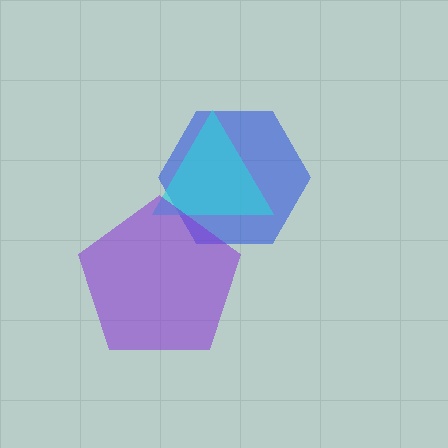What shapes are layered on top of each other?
The layered shapes are: a blue hexagon, a cyan triangle, a purple pentagon.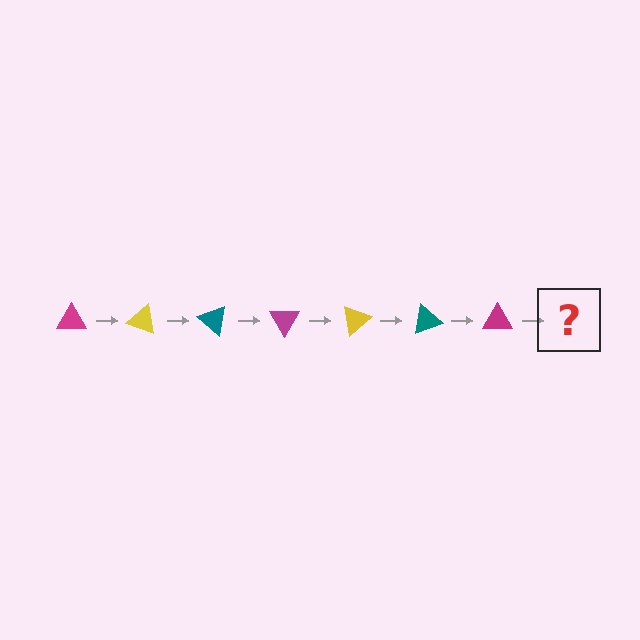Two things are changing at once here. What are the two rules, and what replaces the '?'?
The two rules are that it rotates 20 degrees each step and the color cycles through magenta, yellow, and teal. The '?' should be a yellow triangle, rotated 140 degrees from the start.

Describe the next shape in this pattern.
It should be a yellow triangle, rotated 140 degrees from the start.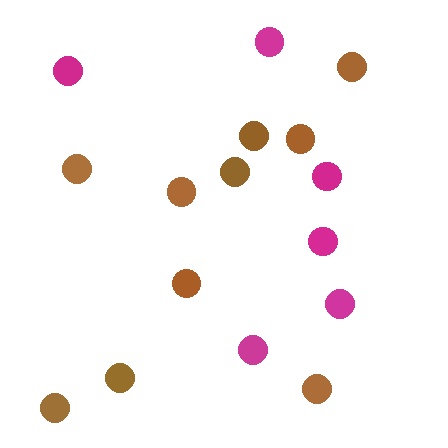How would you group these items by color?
There are 2 groups: one group of magenta circles (6) and one group of brown circles (10).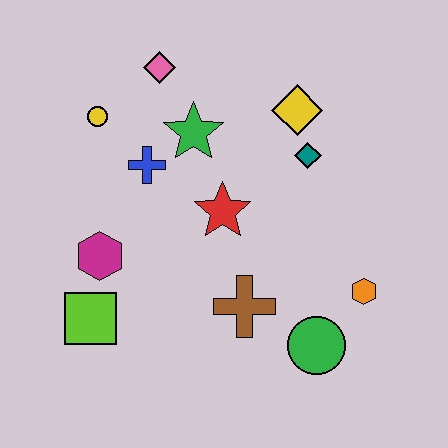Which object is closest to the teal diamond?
The yellow diamond is closest to the teal diamond.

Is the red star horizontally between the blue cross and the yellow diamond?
Yes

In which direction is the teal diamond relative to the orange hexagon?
The teal diamond is above the orange hexagon.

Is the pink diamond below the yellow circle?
No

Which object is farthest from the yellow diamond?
The lime square is farthest from the yellow diamond.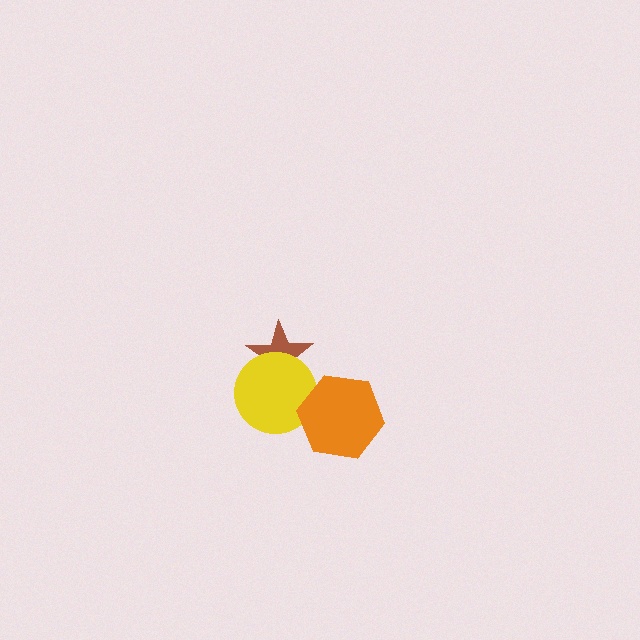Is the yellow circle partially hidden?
Yes, it is partially covered by another shape.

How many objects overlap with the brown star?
1 object overlaps with the brown star.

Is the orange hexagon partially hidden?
No, no other shape covers it.